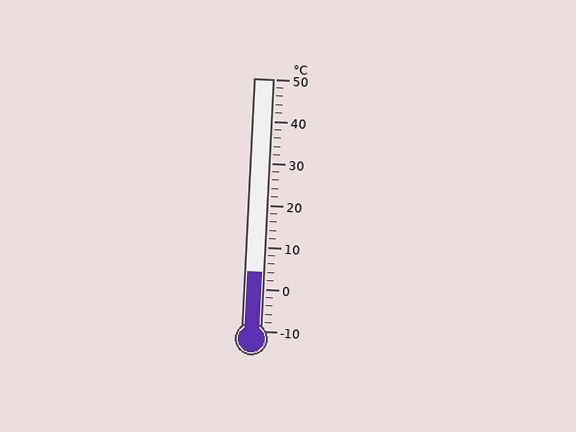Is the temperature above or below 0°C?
The temperature is above 0°C.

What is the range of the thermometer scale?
The thermometer scale ranges from -10°C to 50°C.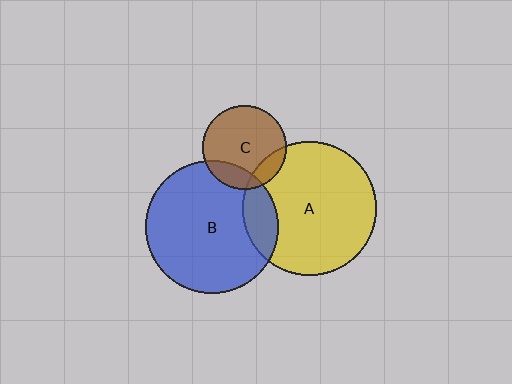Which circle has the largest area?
Circle A (yellow).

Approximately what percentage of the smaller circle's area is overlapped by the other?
Approximately 15%.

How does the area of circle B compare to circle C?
Approximately 2.5 times.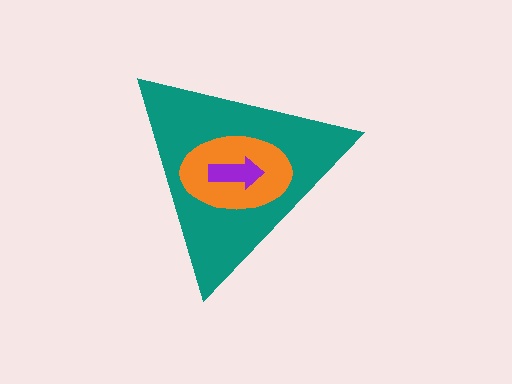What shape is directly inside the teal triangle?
The orange ellipse.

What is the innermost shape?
The purple arrow.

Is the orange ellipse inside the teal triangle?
Yes.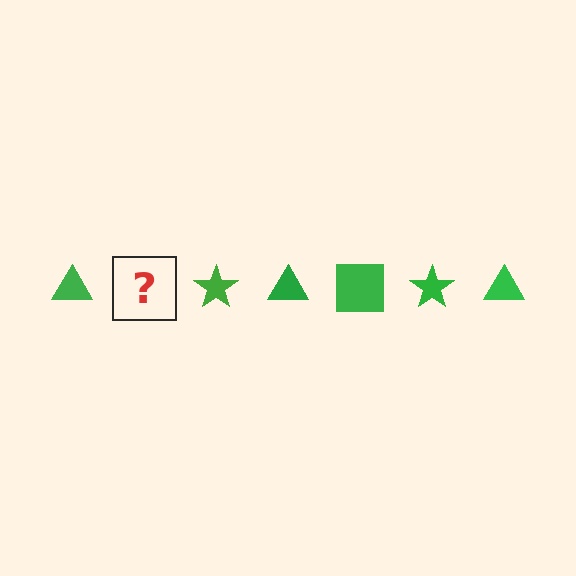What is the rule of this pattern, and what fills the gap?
The rule is that the pattern cycles through triangle, square, star shapes in green. The gap should be filled with a green square.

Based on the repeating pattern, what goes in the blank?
The blank should be a green square.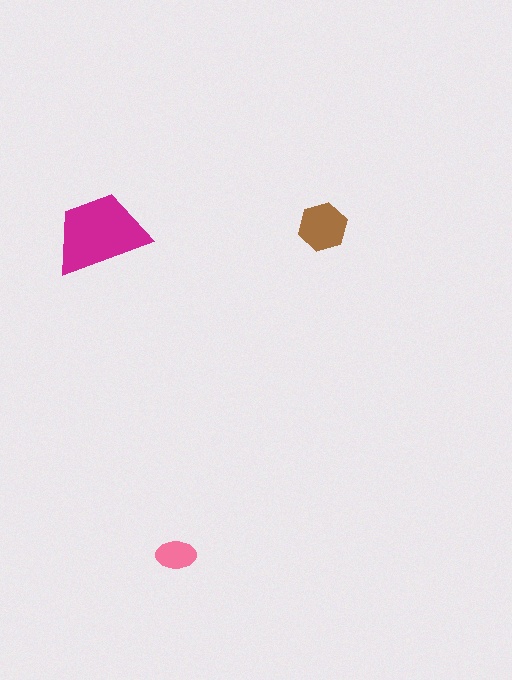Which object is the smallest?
The pink ellipse.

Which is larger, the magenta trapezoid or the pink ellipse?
The magenta trapezoid.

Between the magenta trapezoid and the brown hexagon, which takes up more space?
The magenta trapezoid.